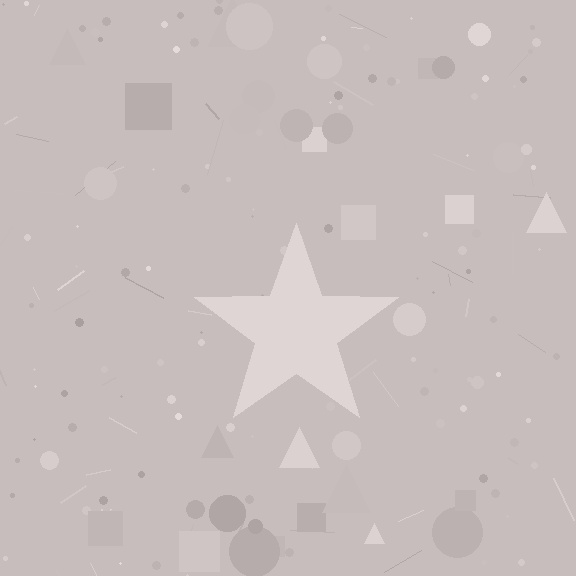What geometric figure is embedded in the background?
A star is embedded in the background.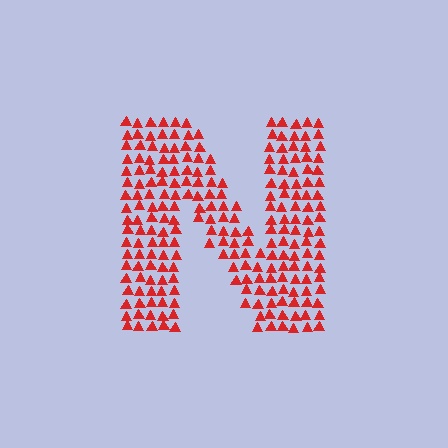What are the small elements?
The small elements are triangles.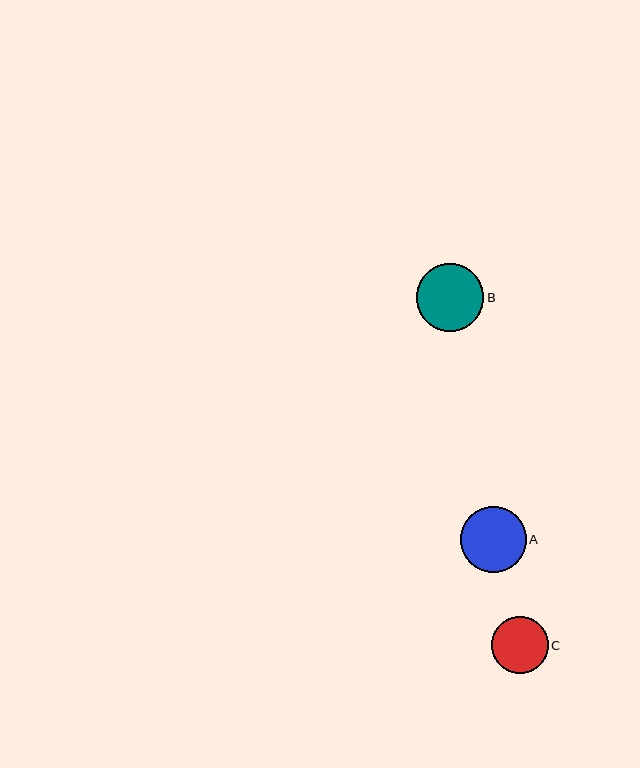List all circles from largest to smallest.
From largest to smallest: B, A, C.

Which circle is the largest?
Circle B is the largest with a size of approximately 68 pixels.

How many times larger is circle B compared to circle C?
Circle B is approximately 1.2 times the size of circle C.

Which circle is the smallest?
Circle C is the smallest with a size of approximately 57 pixels.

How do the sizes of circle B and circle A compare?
Circle B and circle A are approximately the same size.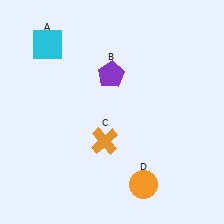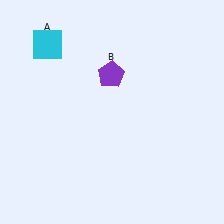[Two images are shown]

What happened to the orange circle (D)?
The orange circle (D) was removed in Image 2. It was in the bottom-right area of Image 1.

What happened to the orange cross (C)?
The orange cross (C) was removed in Image 2. It was in the bottom-left area of Image 1.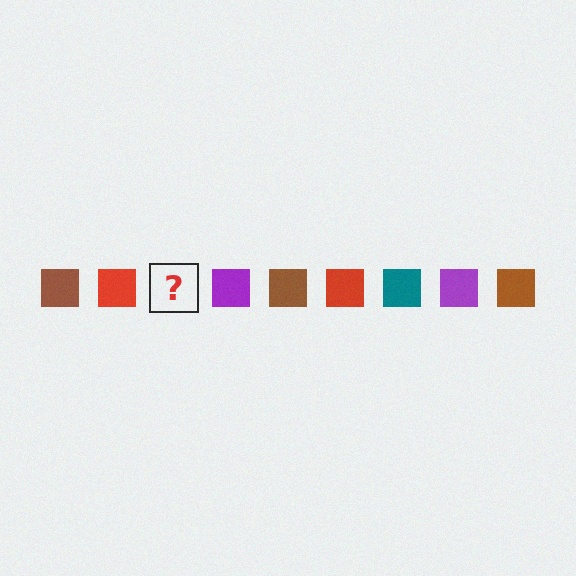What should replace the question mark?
The question mark should be replaced with a teal square.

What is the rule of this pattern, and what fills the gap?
The rule is that the pattern cycles through brown, red, teal, purple squares. The gap should be filled with a teal square.